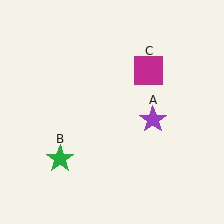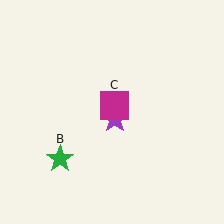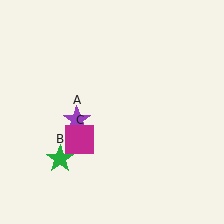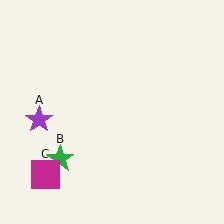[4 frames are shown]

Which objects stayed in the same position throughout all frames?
Green star (object B) remained stationary.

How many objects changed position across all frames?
2 objects changed position: purple star (object A), magenta square (object C).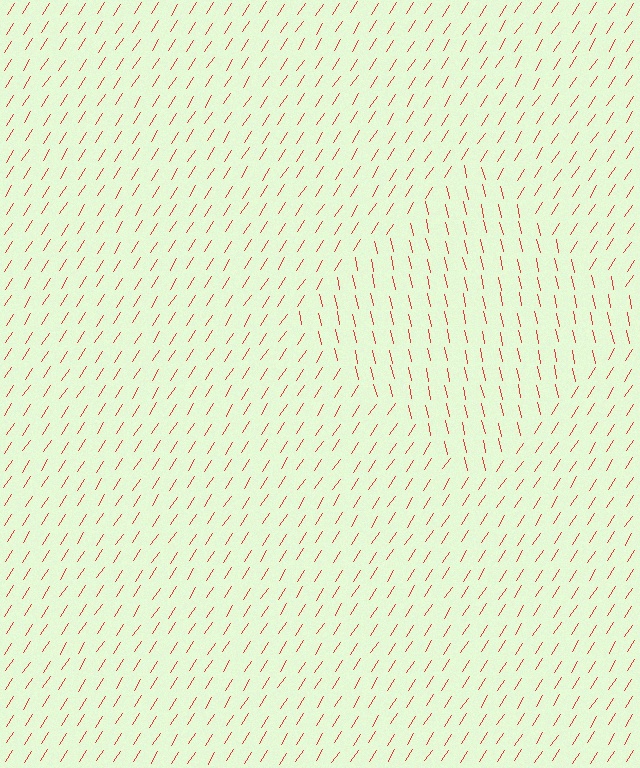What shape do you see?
I see a diamond.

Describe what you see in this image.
The image is filled with small red line segments. A diamond region in the image has lines oriented differently from the surrounding lines, creating a visible texture boundary.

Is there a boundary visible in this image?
Yes, there is a texture boundary formed by a change in line orientation.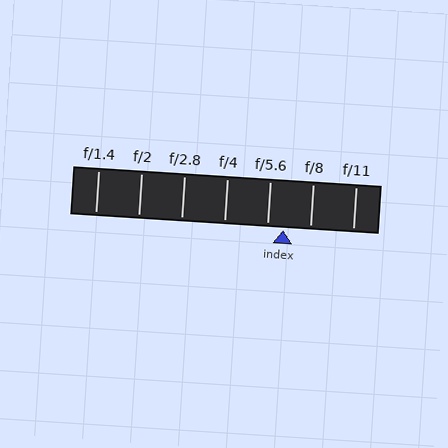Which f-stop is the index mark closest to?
The index mark is closest to f/5.6.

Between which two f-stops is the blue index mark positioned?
The index mark is between f/5.6 and f/8.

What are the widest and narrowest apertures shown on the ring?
The widest aperture shown is f/1.4 and the narrowest is f/11.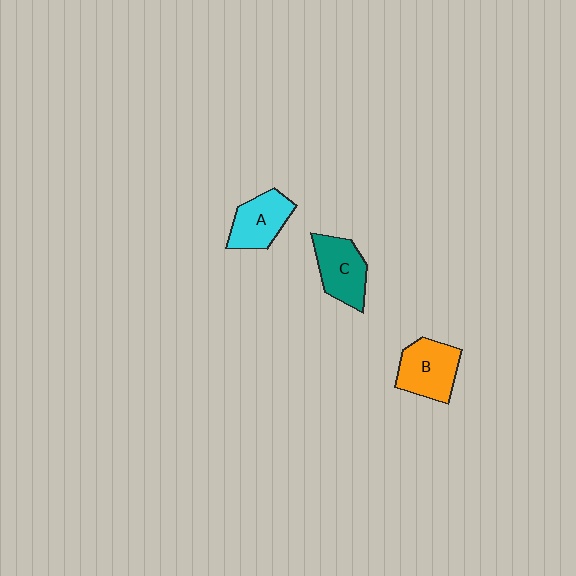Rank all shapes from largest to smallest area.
From largest to smallest: B (orange), C (teal), A (cyan).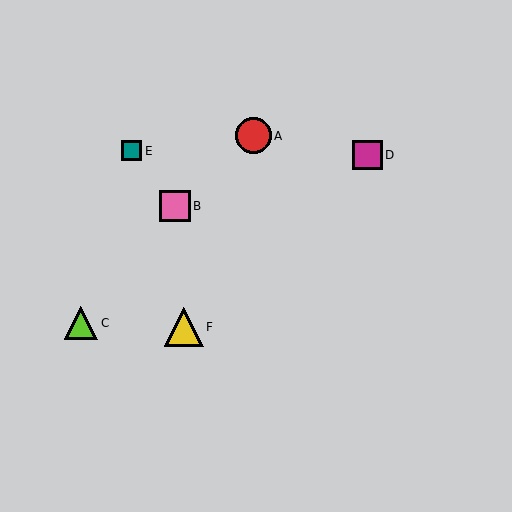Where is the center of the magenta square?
The center of the magenta square is at (367, 155).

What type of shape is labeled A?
Shape A is a red circle.